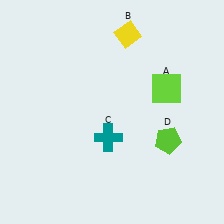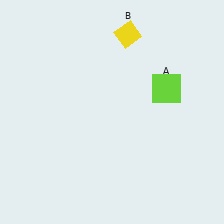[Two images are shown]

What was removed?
The lime pentagon (D), the teal cross (C) were removed in Image 2.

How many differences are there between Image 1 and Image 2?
There are 2 differences between the two images.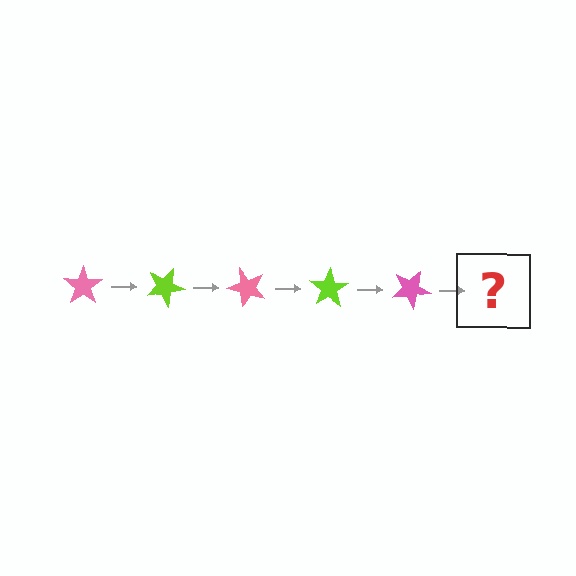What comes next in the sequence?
The next element should be a lime star, rotated 125 degrees from the start.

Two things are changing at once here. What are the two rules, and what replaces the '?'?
The two rules are that it rotates 25 degrees each step and the color cycles through pink and lime. The '?' should be a lime star, rotated 125 degrees from the start.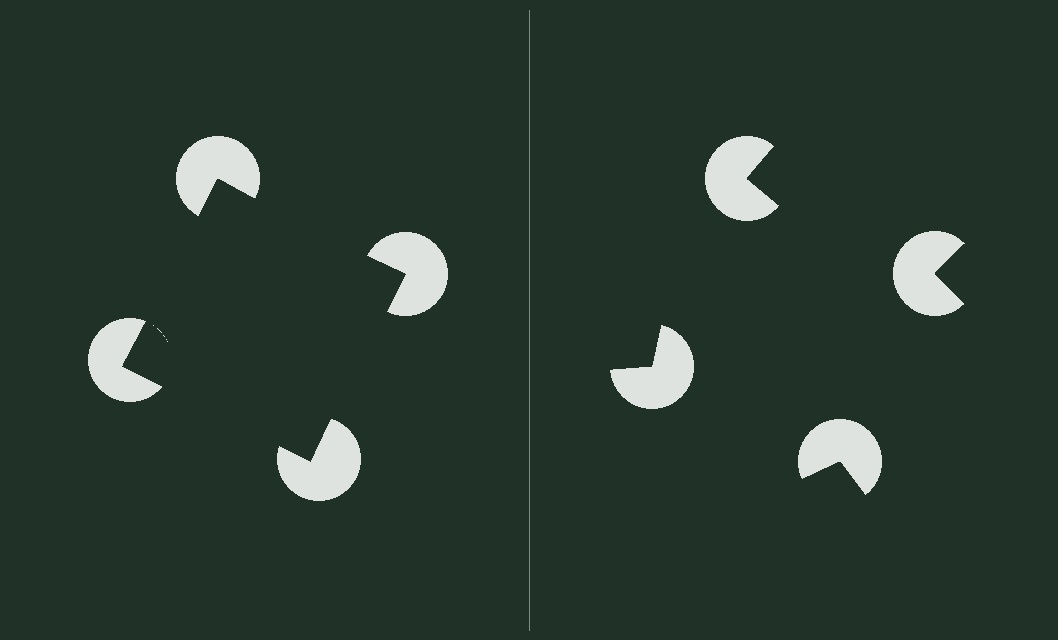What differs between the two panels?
The pac-man discs are positioned identically on both sides; only the wedge orientations differ. On the left they align to a square; on the right they are misaligned.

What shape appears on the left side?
An illusory square.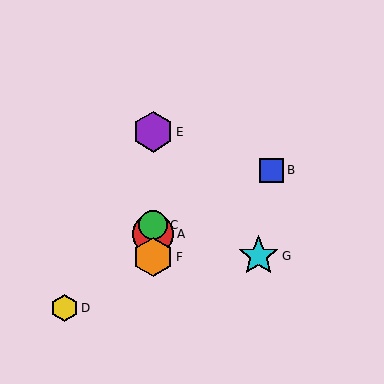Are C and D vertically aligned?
No, C is at x≈153 and D is at x≈65.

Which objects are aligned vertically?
Objects A, C, E, F are aligned vertically.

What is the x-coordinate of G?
Object G is at x≈259.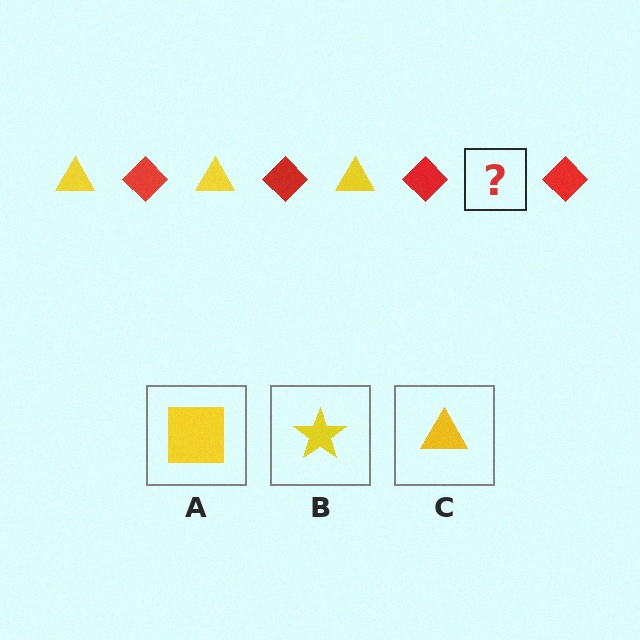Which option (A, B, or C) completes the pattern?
C.